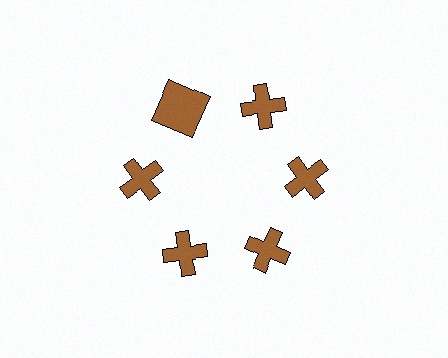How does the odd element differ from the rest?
It has a different shape: square instead of cross.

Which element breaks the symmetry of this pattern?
The brown square at roughly the 11 o'clock position breaks the symmetry. All other shapes are brown crosses.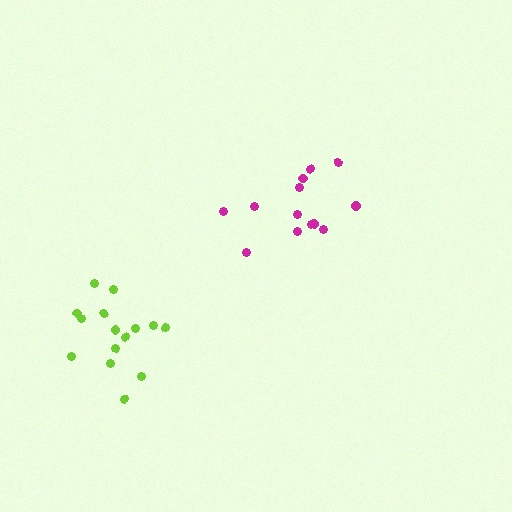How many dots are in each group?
Group 1: 15 dots, Group 2: 13 dots (28 total).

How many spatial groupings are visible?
There are 2 spatial groupings.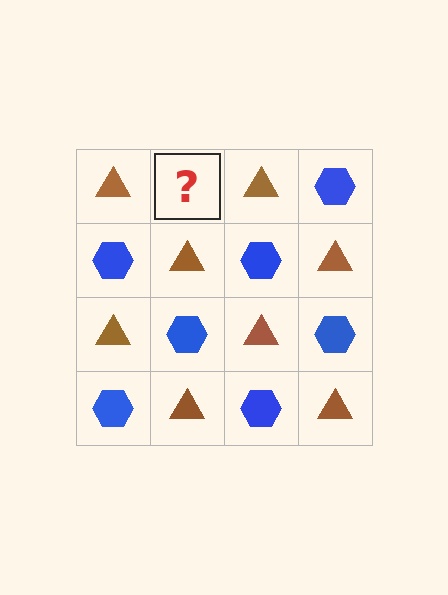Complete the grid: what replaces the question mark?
The question mark should be replaced with a blue hexagon.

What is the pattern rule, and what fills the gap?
The rule is that it alternates brown triangle and blue hexagon in a checkerboard pattern. The gap should be filled with a blue hexagon.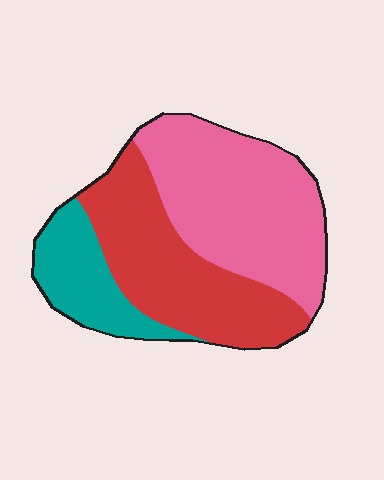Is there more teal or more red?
Red.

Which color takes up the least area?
Teal, at roughly 20%.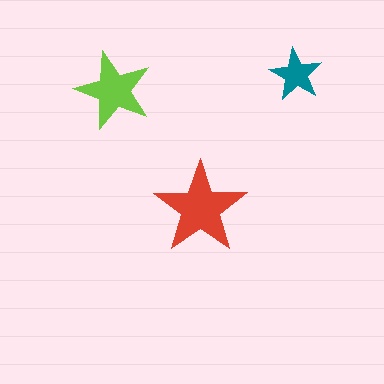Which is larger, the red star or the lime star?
The red one.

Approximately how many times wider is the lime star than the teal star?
About 1.5 times wider.